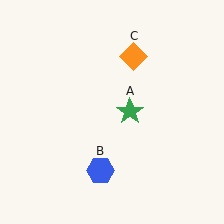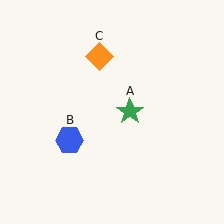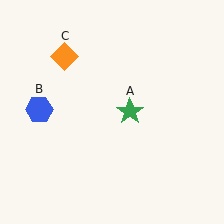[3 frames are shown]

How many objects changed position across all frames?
2 objects changed position: blue hexagon (object B), orange diamond (object C).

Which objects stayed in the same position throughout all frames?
Green star (object A) remained stationary.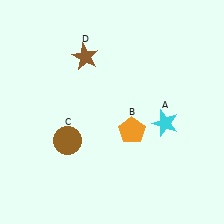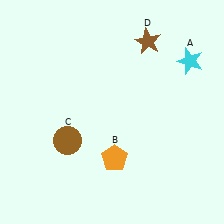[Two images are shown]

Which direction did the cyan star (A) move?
The cyan star (A) moved up.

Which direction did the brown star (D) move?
The brown star (D) moved right.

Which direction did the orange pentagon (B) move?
The orange pentagon (B) moved down.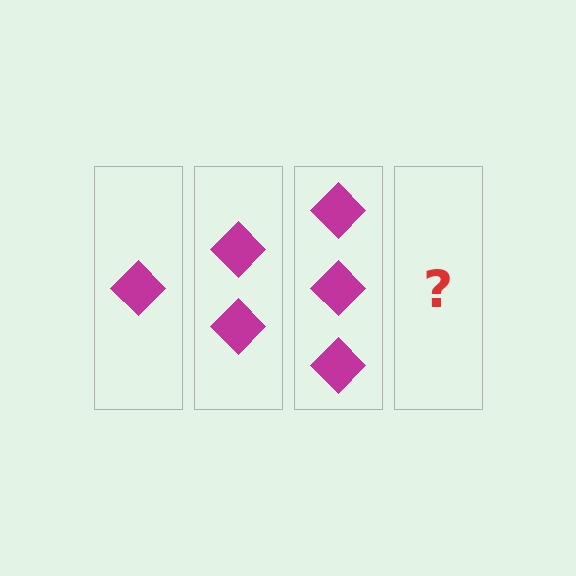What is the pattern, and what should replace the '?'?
The pattern is that each step adds one more diamond. The '?' should be 4 diamonds.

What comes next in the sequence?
The next element should be 4 diamonds.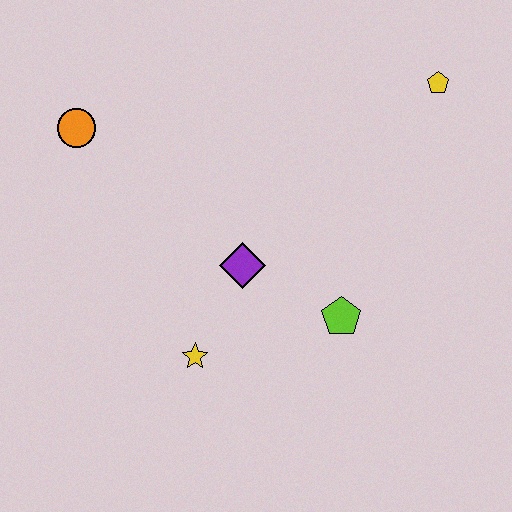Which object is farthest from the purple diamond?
The yellow pentagon is farthest from the purple diamond.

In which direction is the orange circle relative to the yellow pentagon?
The orange circle is to the left of the yellow pentagon.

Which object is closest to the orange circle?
The purple diamond is closest to the orange circle.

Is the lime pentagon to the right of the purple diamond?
Yes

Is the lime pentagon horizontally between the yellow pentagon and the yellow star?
Yes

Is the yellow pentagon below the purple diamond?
No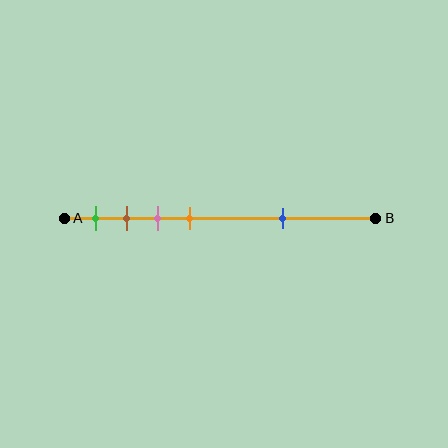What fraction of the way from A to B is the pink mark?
The pink mark is approximately 30% (0.3) of the way from A to B.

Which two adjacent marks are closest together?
The brown and pink marks are the closest adjacent pair.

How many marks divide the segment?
There are 5 marks dividing the segment.